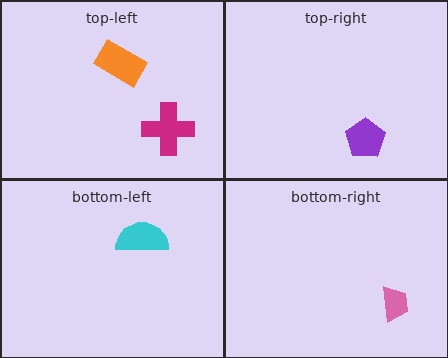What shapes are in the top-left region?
The orange rectangle, the magenta cross.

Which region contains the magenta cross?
The top-left region.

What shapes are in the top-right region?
The purple pentagon.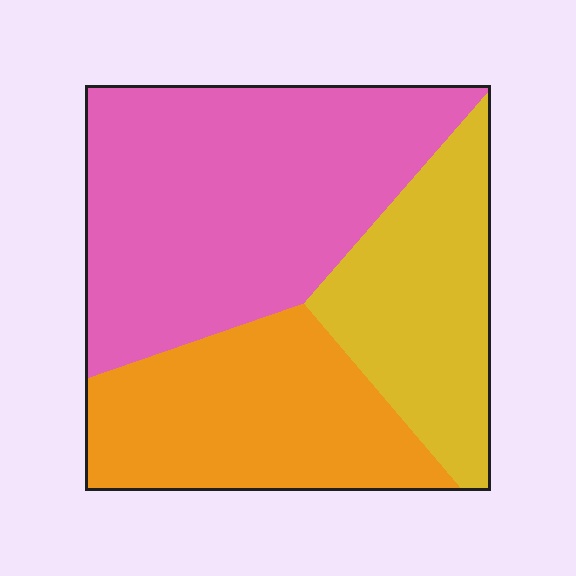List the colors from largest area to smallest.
From largest to smallest: pink, orange, yellow.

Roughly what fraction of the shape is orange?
Orange takes up between a quarter and a half of the shape.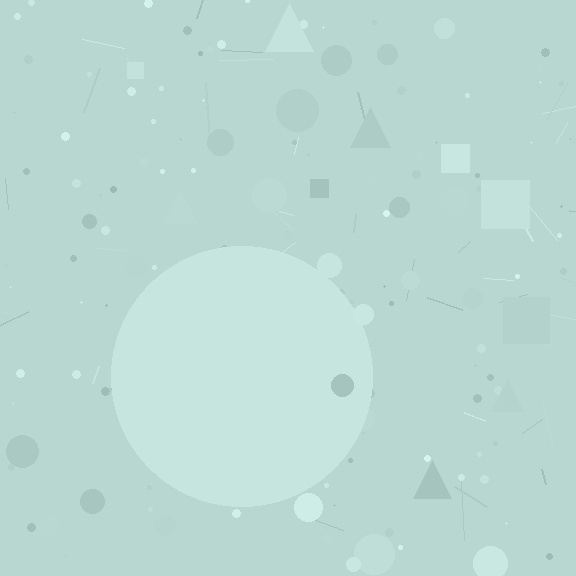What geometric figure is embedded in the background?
A circle is embedded in the background.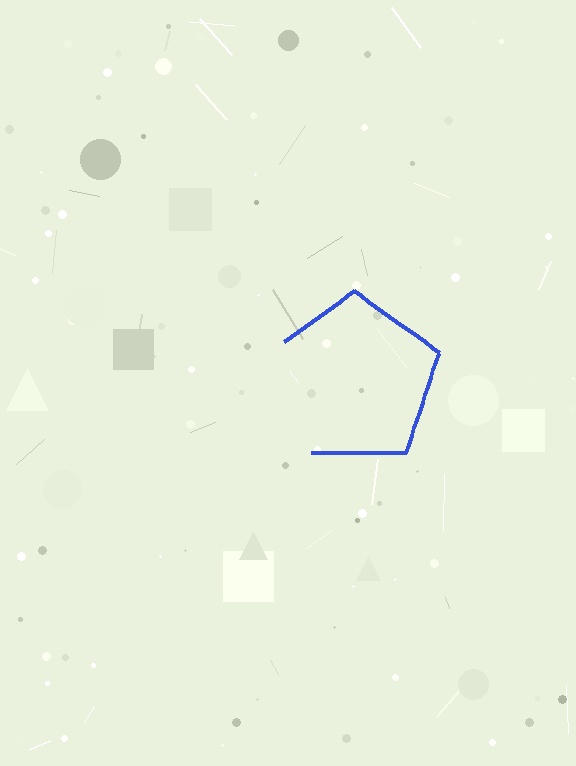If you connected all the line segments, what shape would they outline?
They would outline a pentagon.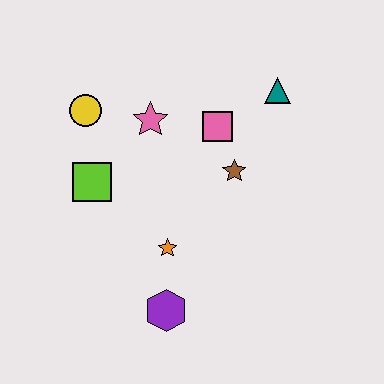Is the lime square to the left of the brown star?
Yes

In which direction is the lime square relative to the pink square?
The lime square is to the left of the pink square.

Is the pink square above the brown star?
Yes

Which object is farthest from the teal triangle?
The purple hexagon is farthest from the teal triangle.